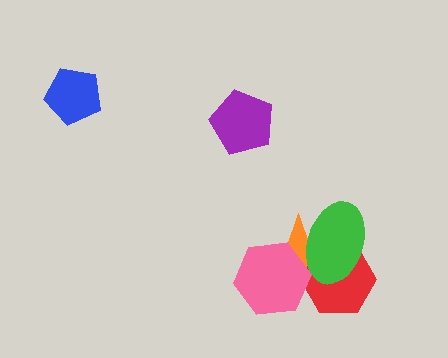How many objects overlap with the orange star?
3 objects overlap with the orange star.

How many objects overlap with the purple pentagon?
0 objects overlap with the purple pentagon.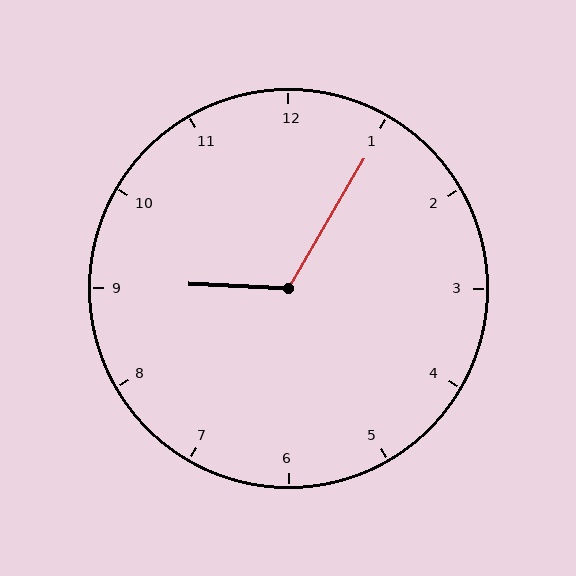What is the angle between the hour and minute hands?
Approximately 118 degrees.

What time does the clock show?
9:05.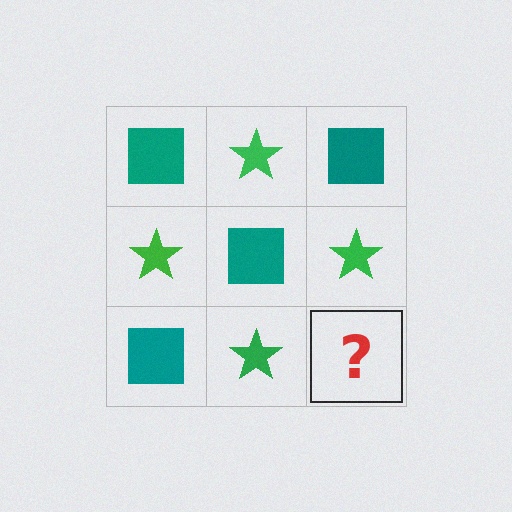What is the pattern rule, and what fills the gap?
The rule is that it alternates teal square and green star in a checkerboard pattern. The gap should be filled with a teal square.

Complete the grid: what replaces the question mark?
The question mark should be replaced with a teal square.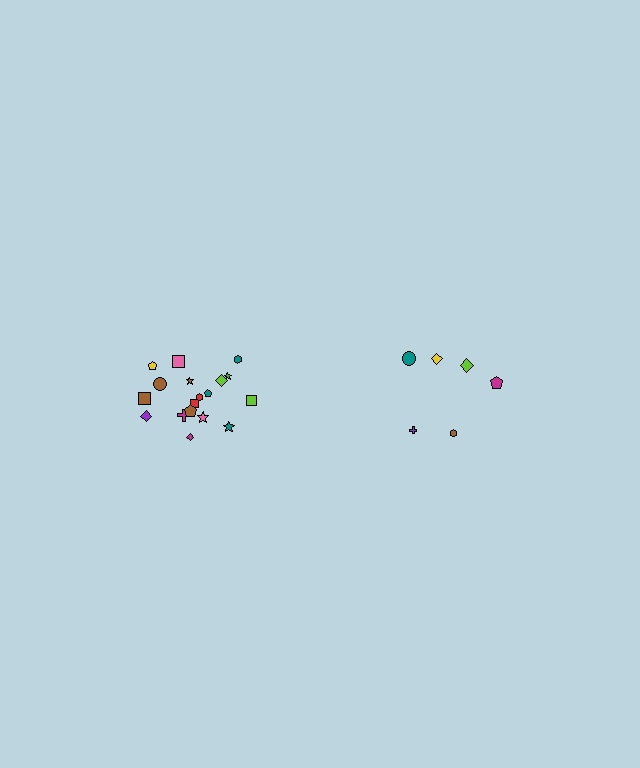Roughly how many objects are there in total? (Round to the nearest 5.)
Roughly 25 objects in total.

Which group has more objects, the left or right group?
The left group.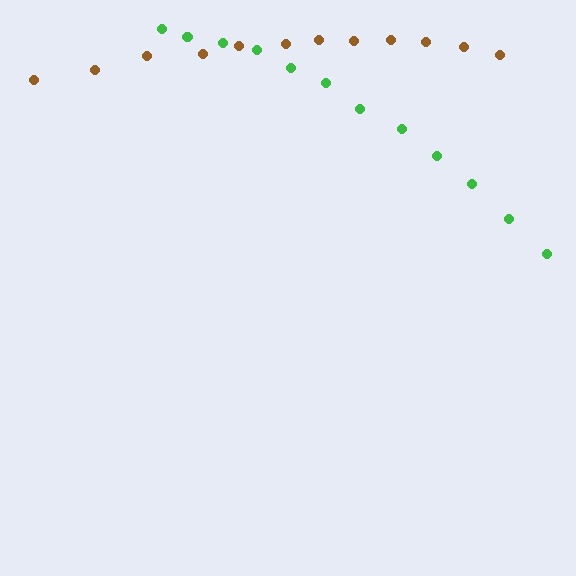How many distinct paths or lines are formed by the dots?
There are 2 distinct paths.